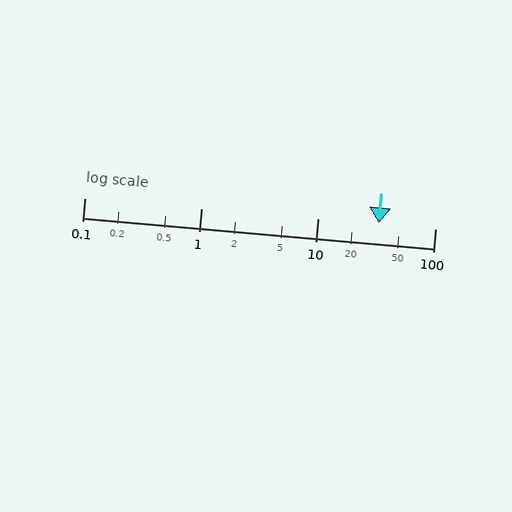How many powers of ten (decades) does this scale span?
The scale spans 3 decades, from 0.1 to 100.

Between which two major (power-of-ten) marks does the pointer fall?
The pointer is between 10 and 100.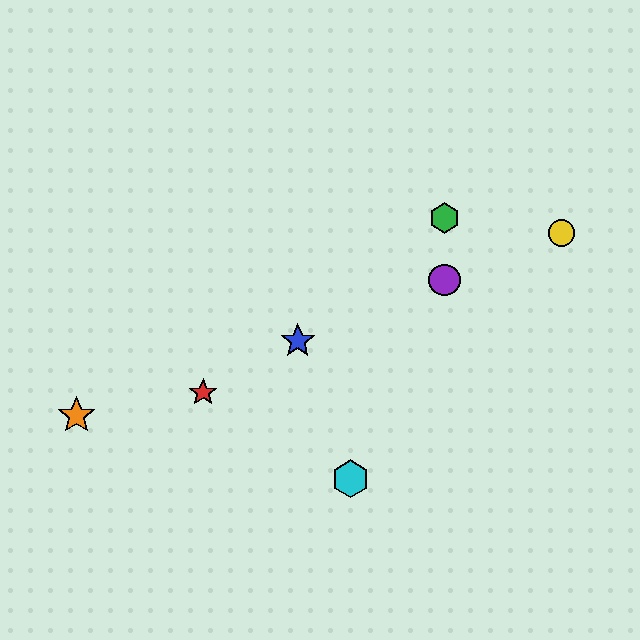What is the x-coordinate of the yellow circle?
The yellow circle is at x≈561.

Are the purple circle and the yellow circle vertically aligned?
No, the purple circle is at x≈445 and the yellow circle is at x≈561.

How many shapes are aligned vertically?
2 shapes (the green hexagon, the purple circle) are aligned vertically.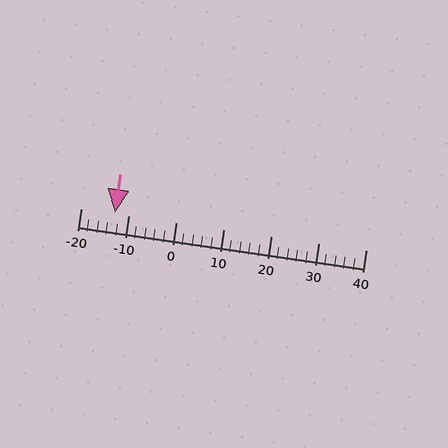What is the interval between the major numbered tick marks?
The major tick marks are spaced 10 units apart.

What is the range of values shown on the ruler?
The ruler shows values from -20 to 40.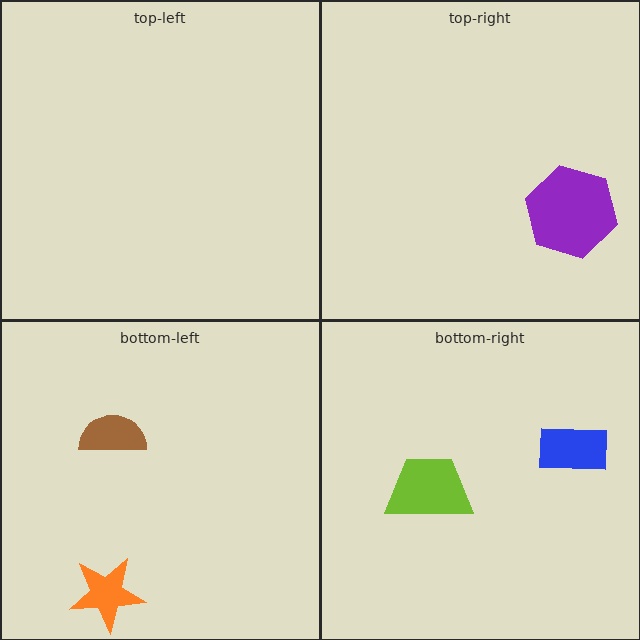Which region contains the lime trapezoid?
The bottom-right region.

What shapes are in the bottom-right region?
The lime trapezoid, the blue rectangle.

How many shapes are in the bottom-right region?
2.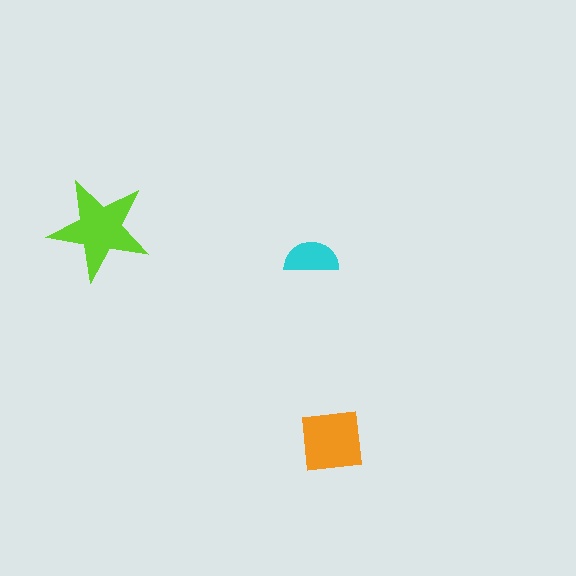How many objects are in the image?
There are 3 objects in the image.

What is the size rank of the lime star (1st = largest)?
1st.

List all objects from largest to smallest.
The lime star, the orange square, the cyan semicircle.